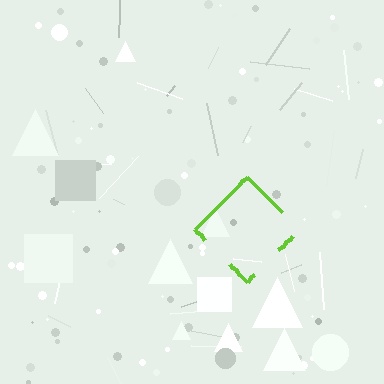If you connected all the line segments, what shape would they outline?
They would outline a diamond.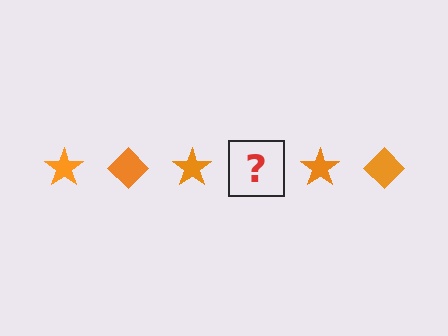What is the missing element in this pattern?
The missing element is an orange diamond.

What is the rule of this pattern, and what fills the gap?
The rule is that the pattern cycles through star, diamond shapes in orange. The gap should be filled with an orange diamond.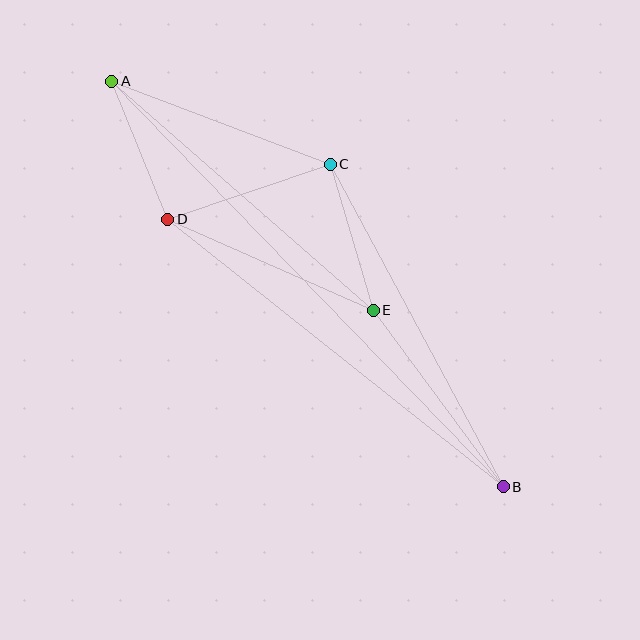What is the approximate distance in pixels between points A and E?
The distance between A and E is approximately 348 pixels.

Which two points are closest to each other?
Points A and D are closest to each other.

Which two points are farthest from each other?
Points A and B are farthest from each other.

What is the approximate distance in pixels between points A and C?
The distance between A and C is approximately 234 pixels.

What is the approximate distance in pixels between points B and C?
The distance between B and C is approximately 366 pixels.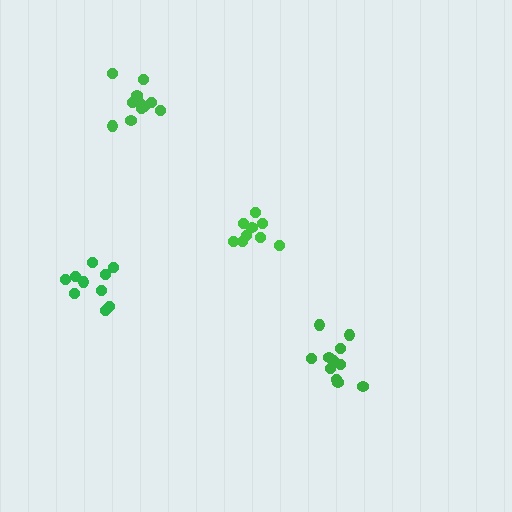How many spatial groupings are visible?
There are 4 spatial groupings.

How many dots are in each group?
Group 1: 11 dots, Group 2: 9 dots, Group 3: 11 dots, Group 4: 10 dots (41 total).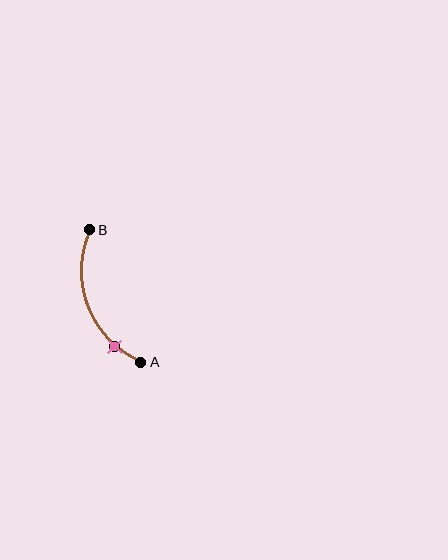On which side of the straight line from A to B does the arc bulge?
The arc bulges to the left of the straight line connecting A and B.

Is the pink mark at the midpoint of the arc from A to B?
No. The pink mark lies on the arc but is closer to endpoint A. The arc midpoint would be at the point on the curve equidistant along the arc from both A and B.